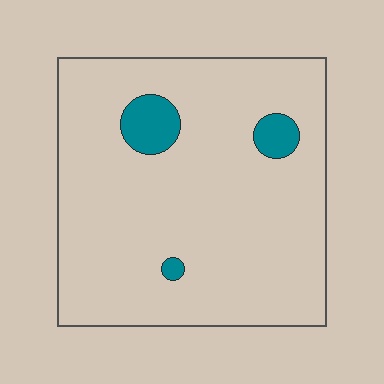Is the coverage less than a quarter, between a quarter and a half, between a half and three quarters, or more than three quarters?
Less than a quarter.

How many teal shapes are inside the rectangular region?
3.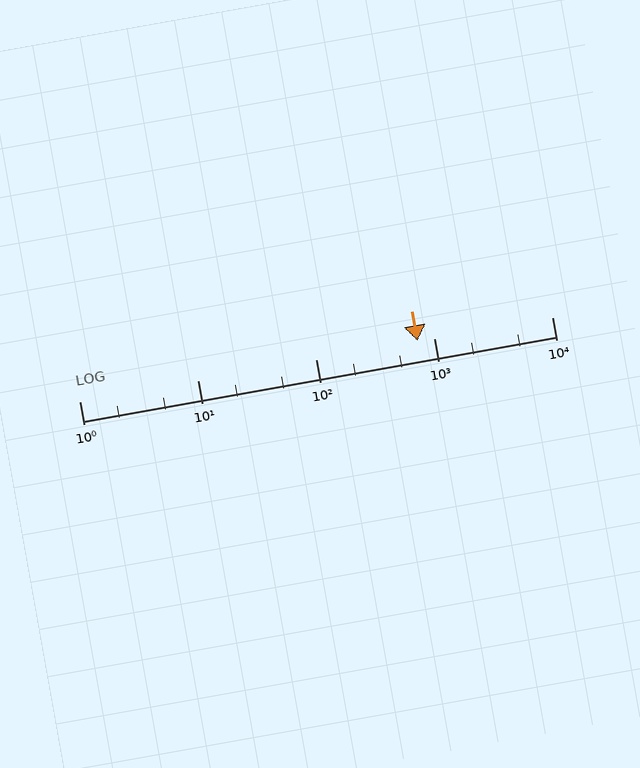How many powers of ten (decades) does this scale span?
The scale spans 4 decades, from 1 to 10000.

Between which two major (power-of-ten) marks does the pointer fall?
The pointer is between 100 and 1000.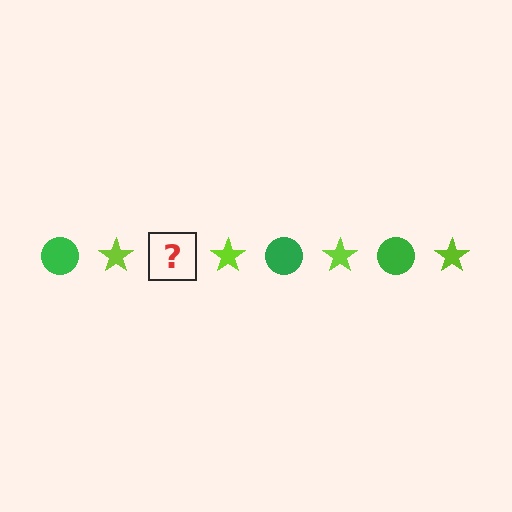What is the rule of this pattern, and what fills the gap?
The rule is that the pattern alternates between green circle and lime star. The gap should be filled with a green circle.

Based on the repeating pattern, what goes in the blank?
The blank should be a green circle.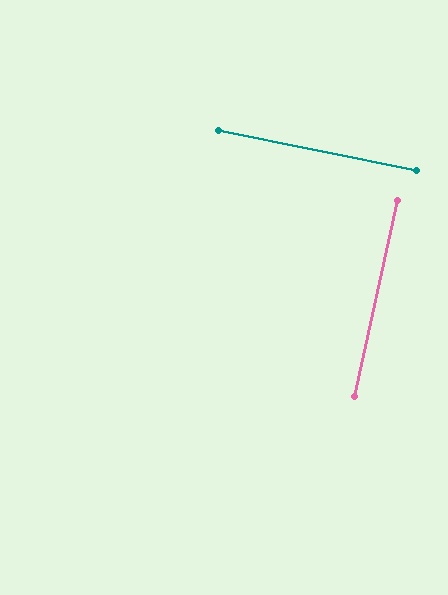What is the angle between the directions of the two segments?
Approximately 89 degrees.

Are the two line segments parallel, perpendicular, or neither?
Perpendicular — they meet at approximately 89°.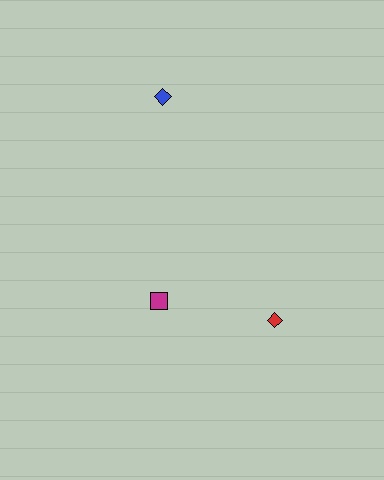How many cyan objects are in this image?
There are no cyan objects.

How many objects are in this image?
There are 3 objects.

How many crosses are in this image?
There are no crosses.